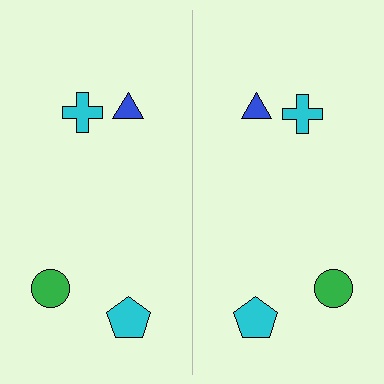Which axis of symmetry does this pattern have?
The pattern has a vertical axis of symmetry running through the center of the image.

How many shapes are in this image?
There are 8 shapes in this image.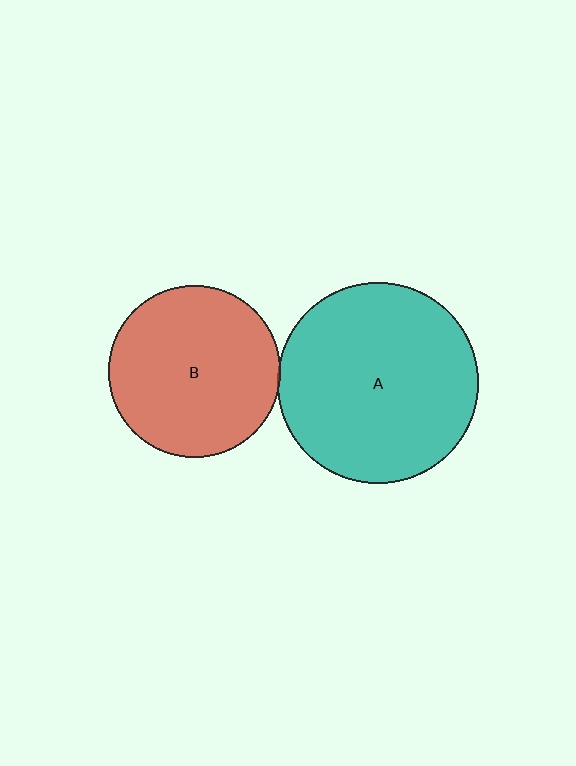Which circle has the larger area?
Circle A (teal).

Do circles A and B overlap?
Yes.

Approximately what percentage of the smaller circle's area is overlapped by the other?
Approximately 5%.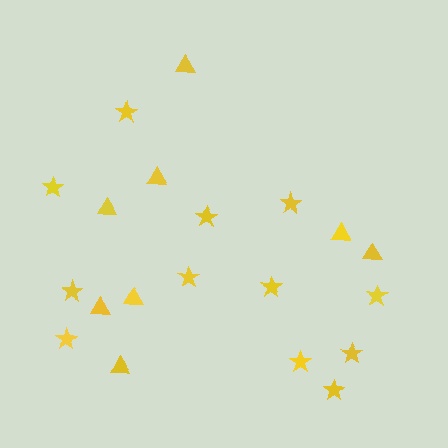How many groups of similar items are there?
There are 2 groups: one group of triangles (8) and one group of stars (12).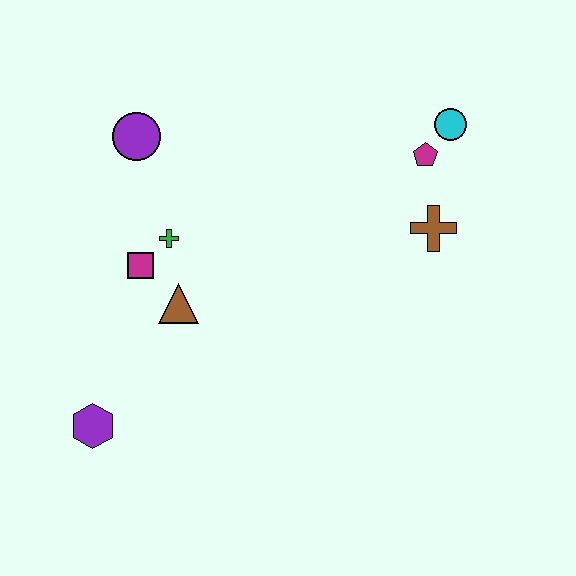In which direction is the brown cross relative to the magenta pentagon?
The brown cross is below the magenta pentagon.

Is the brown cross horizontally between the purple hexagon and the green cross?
No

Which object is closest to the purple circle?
The green cross is closest to the purple circle.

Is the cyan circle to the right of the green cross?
Yes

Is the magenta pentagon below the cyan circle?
Yes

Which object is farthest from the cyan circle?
The purple hexagon is farthest from the cyan circle.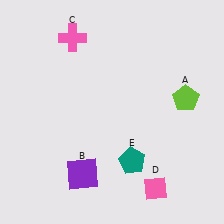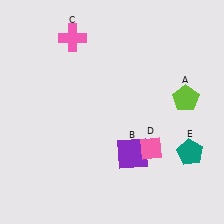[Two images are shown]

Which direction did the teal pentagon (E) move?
The teal pentagon (E) moved right.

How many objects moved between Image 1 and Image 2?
3 objects moved between the two images.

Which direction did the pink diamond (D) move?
The pink diamond (D) moved up.